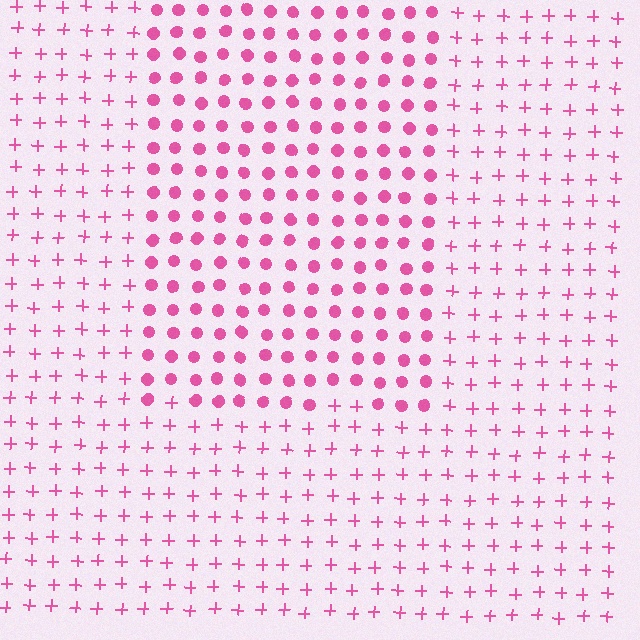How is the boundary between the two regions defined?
The boundary is defined by a change in element shape: circles inside vs. plus signs outside. All elements share the same color and spacing.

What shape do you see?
I see a rectangle.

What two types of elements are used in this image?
The image uses circles inside the rectangle region and plus signs outside it.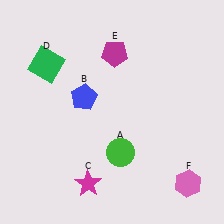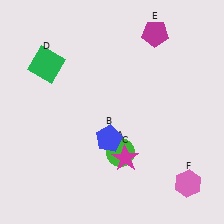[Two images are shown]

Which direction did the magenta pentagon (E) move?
The magenta pentagon (E) moved right.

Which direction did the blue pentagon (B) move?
The blue pentagon (B) moved down.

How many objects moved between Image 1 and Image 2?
3 objects moved between the two images.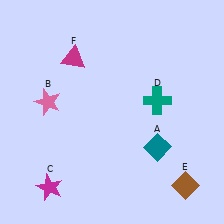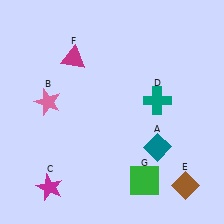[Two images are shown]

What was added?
A green square (G) was added in Image 2.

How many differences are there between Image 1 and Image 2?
There is 1 difference between the two images.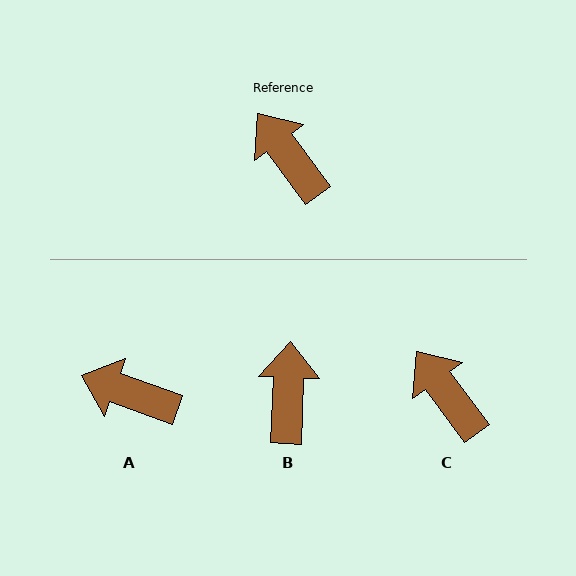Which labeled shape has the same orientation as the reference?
C.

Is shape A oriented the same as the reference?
No, it is off by about 34 degrees.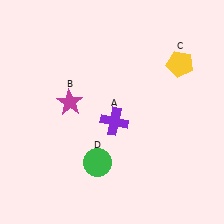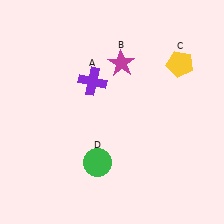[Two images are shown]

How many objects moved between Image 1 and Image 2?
2 objects moved between the two images.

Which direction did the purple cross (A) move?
The purple cross (A) moved up.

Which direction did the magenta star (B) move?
The magenta star (B) moved right.